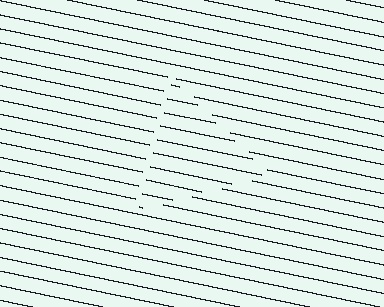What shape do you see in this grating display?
An illusory triangle. The interior of the shape contains the same grating, shifted by half a period — the contour is defined by the phase discontinuity where line-ends from the inner and outer gratings abut.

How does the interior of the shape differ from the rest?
The interior of the shape contains the same grating, shifted by half a period — the contour is defined by the phase discontinuity where line-ends from the inner and outer gratings abut.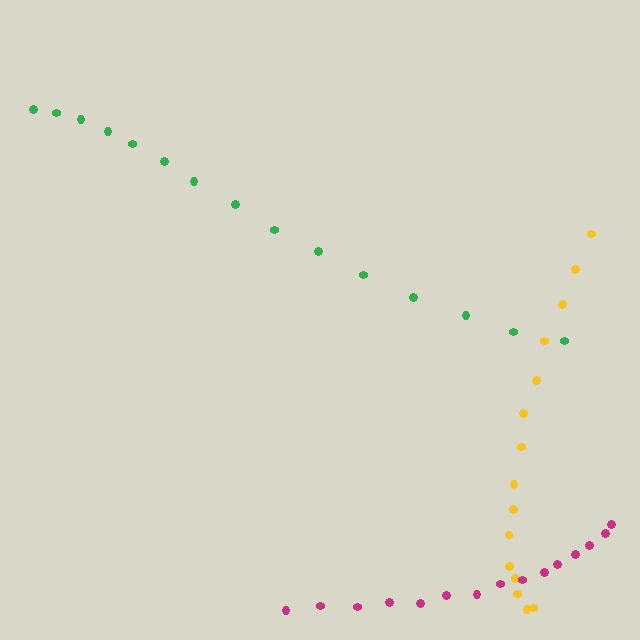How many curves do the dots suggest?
There are 3 distinct paths.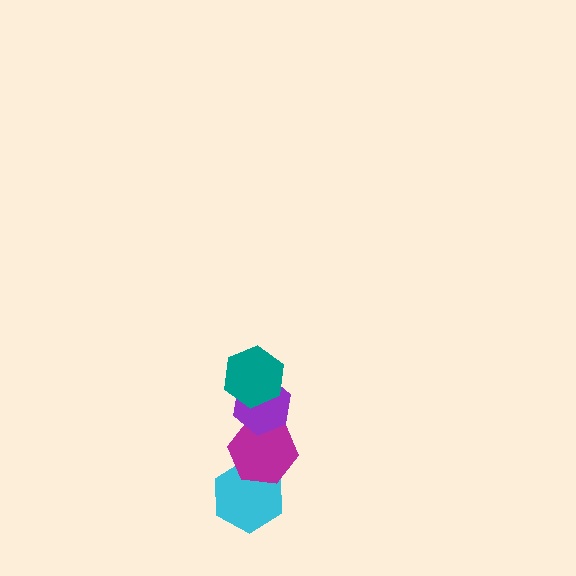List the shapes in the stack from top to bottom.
From top to bottom: the teal hexagon, the purple hexagon, the magenta hexagon, the cyan hexagon.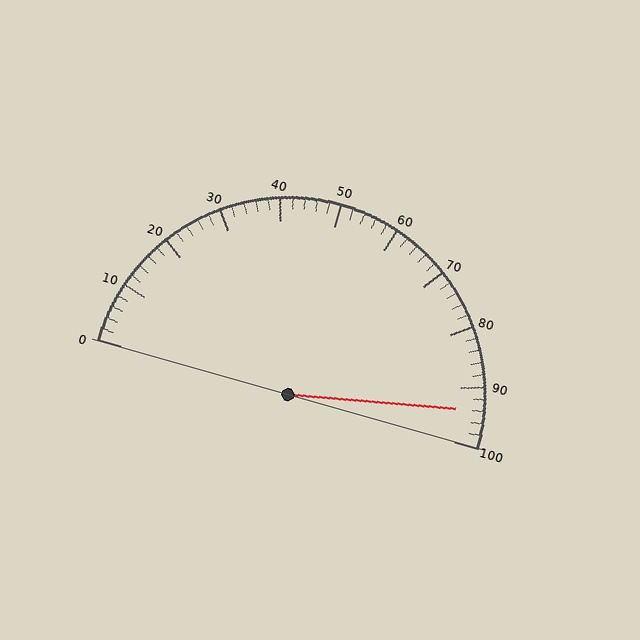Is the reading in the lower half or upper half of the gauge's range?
The reading is in the upper half of the range (0 to 100).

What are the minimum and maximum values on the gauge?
The gauge ranges from 0 to 100.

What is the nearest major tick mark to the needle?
The nearest major tick mark is 90.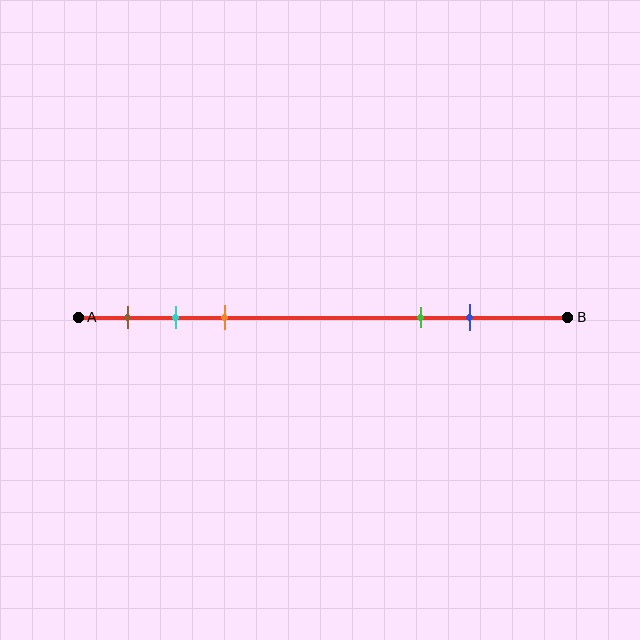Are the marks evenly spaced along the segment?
No, the marks are not evenly spaced.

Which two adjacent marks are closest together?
The cyan and orange marks are the closest adjacent pair.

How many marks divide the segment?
There are 5 marks dividing the segment.